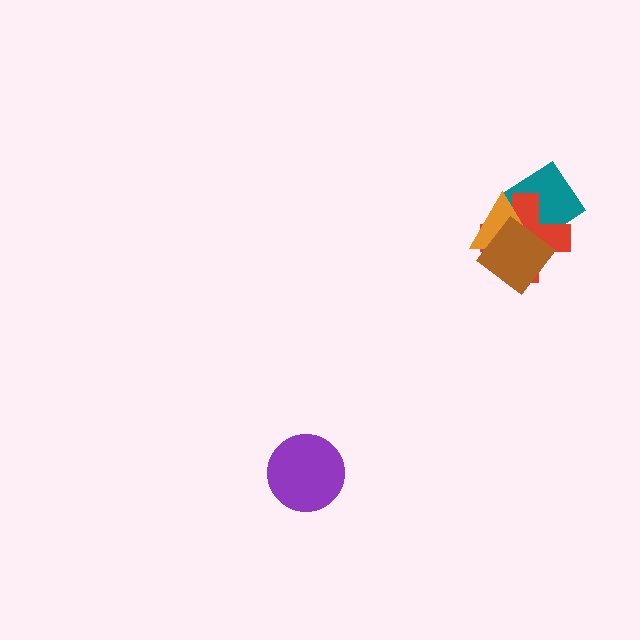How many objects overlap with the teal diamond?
3 objects overlap with the teal diamond.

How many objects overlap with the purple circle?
0 objects overlap with the purple circle.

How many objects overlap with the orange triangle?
3 objects overlap with the orange triangle.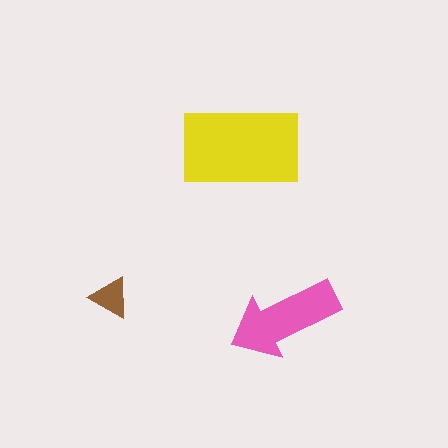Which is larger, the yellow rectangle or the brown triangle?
The yellow rectangle.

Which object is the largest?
The yellow rectangle.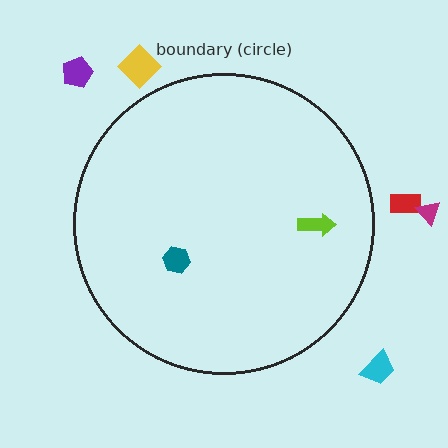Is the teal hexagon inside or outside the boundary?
Inside.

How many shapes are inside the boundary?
2 inside, 5 outside.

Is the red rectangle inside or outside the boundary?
Outside.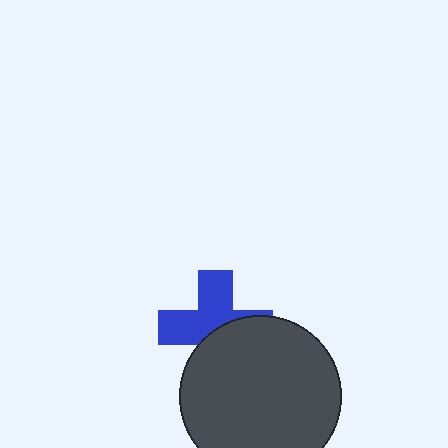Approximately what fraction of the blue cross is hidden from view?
Roughly 45% of the blue cross is hidden behind the dark gray circle.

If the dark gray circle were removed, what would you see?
You would see the complete blue cross.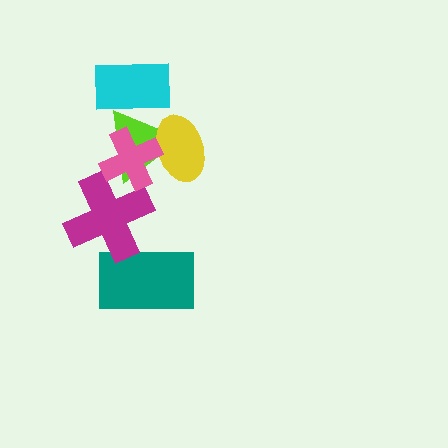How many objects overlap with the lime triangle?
3 objects overlap with the lime triangle.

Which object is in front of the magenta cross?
The pink cross is in front of the magenta cross.